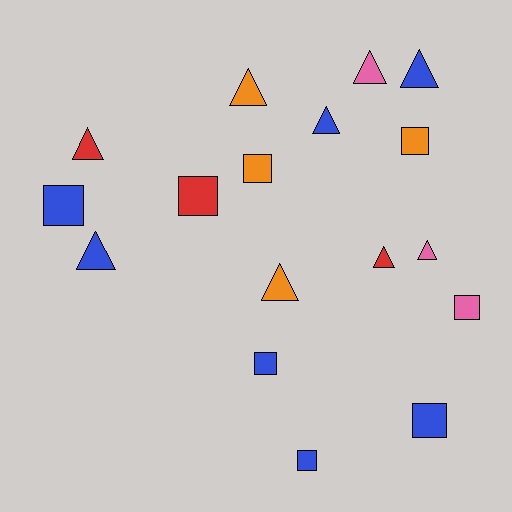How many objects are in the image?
There are 17 objects.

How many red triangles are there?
There are 2 red triangles.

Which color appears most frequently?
Blue, with 7 objects.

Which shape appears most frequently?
Triangle, with 9 objects.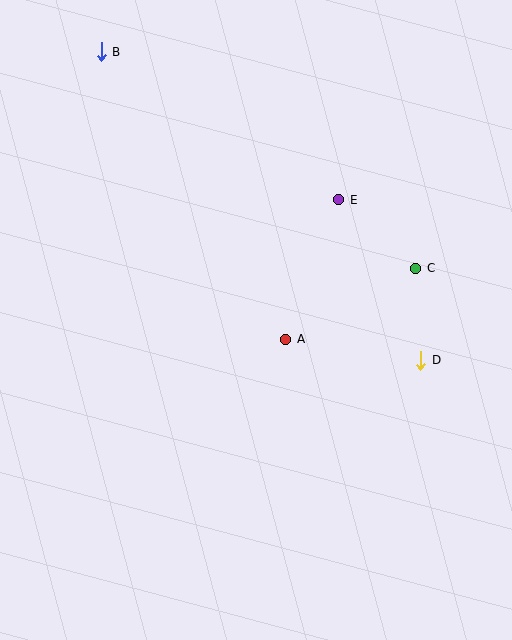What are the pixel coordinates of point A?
Point A is at (286, 339).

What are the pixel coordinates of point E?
Point E is at (339, 200).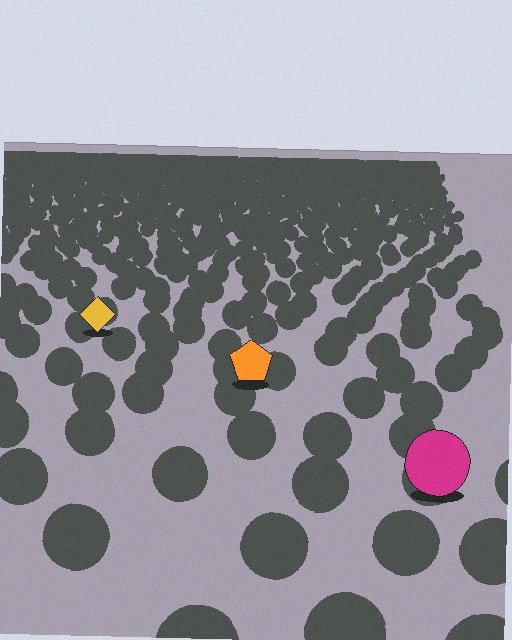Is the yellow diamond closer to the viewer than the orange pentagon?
No. The orange pentagon is closer — you can tell from the texture gradient: the ground texture is coarser near it.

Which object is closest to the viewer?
The magenta circle is closest. The texture marks near it are larger and more spread out.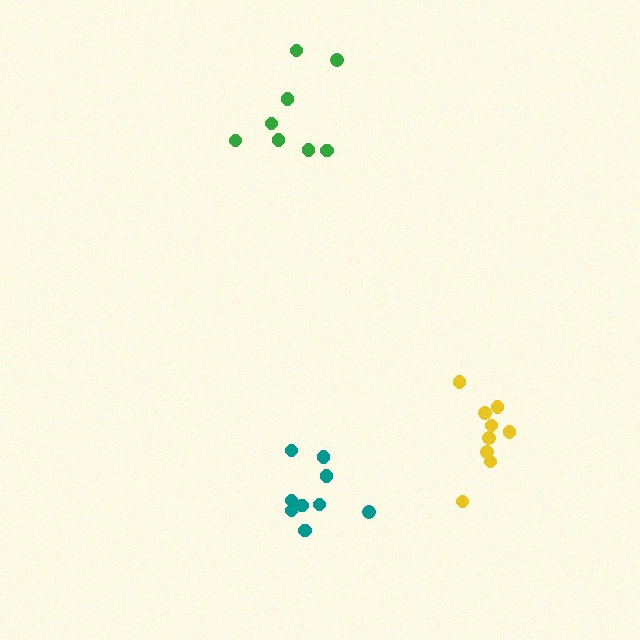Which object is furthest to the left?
The green cluster is leftmost.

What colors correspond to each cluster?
The clusters are colored: teal, yellow, green.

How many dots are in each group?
Group 1: 9 dots, Group 2: 9 dots, Group 3: 9 dots (27 total).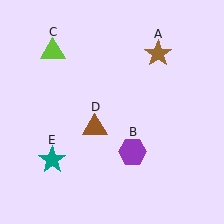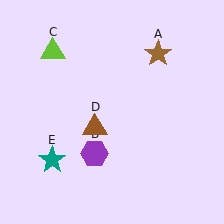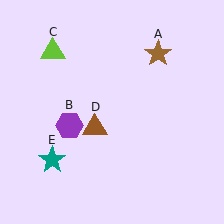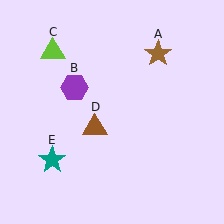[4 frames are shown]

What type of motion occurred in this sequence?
The purple hexagon (object B) rotated clockwise around the center of the scene.